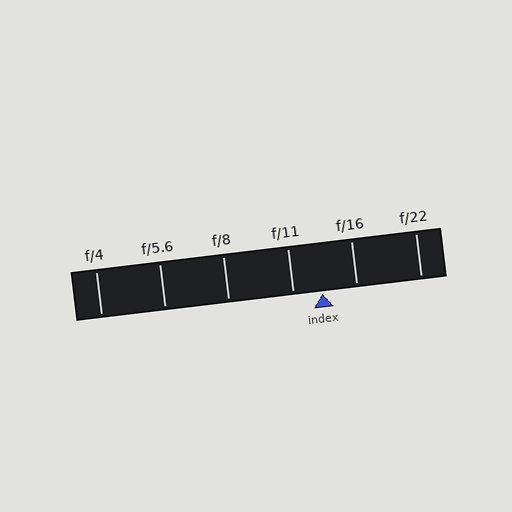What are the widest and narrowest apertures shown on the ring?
The widest aperture shown is f/4 and the narrowest is f/22.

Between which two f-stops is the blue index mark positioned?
The index mark is between f/11 and f/16.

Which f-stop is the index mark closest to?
The index mark is closest to f/11.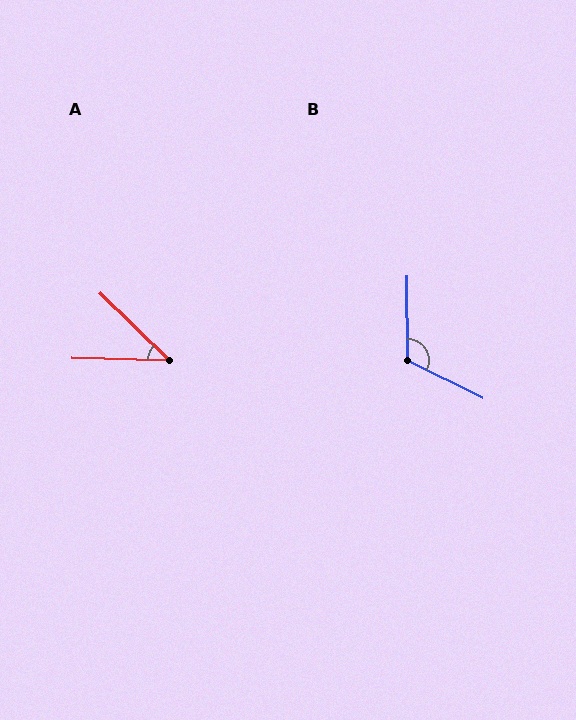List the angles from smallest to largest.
A (43°), B (117°).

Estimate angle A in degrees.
Approximately 43 degrees.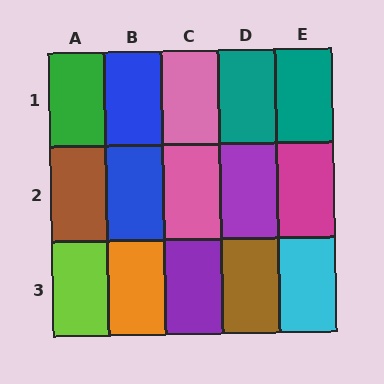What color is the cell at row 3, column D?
Brown.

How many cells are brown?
2 cells are brown.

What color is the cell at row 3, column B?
Orange.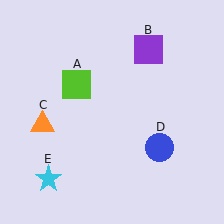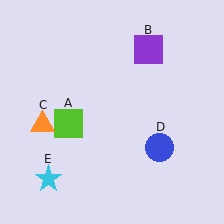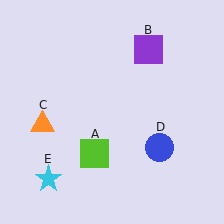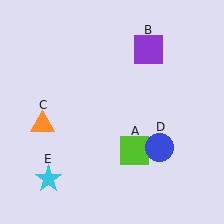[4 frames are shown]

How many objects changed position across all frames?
1 object changed position: lime square (object A).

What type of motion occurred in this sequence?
The lime square (object A) rotated counterclockwise around the center of the scene.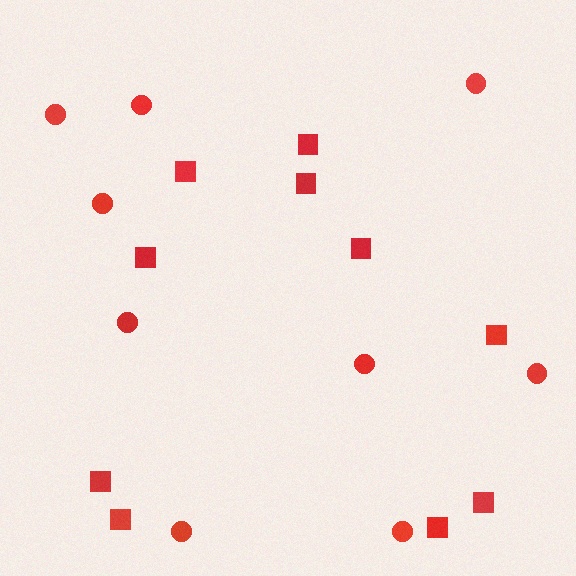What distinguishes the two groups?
There are 2 groups: one group of circles (9) and one group of squares (10).